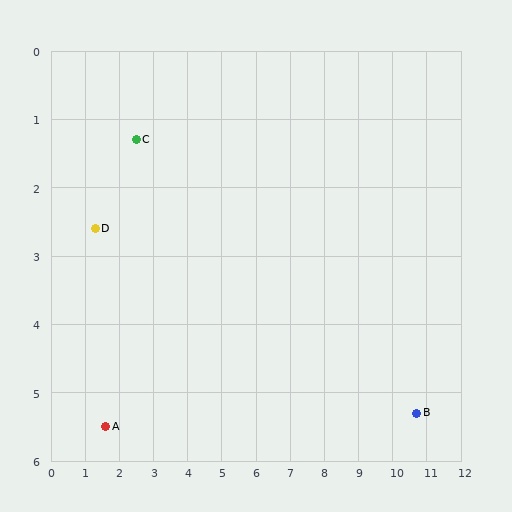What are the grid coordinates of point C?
Point C is at approximately (2.5, 1.3).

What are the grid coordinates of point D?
Point D is at approximately (1.3, 2.6).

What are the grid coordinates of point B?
Point B is at approximately (10.7, 5.3).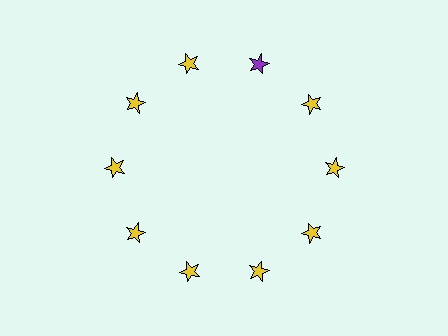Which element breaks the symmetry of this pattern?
The purple star at roughly the 1 o'clock position breaks the symmetry. All other shapes are yellow stars.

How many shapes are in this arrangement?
There are 10 shapes arranged in a ring pattern.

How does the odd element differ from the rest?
It has a different color: purple instead of yellow.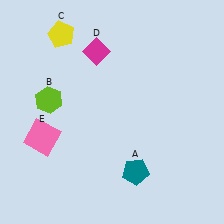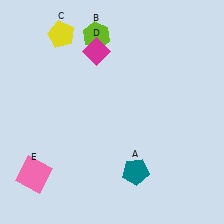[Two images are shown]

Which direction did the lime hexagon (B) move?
The lime hexagon (B) moved up.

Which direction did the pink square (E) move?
The pink square (E) moved down.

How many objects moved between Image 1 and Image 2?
2 objects moved between the two images.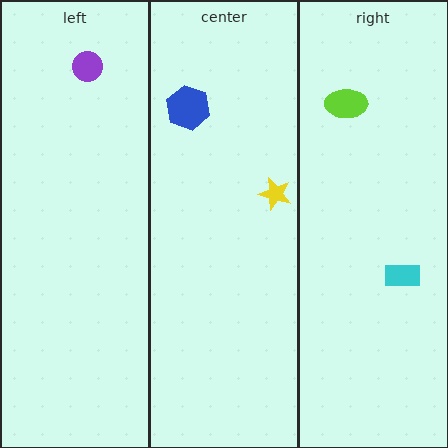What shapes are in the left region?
The purple circle.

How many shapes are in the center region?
2.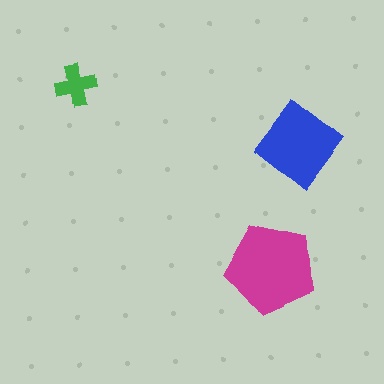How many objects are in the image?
There are 3 objects in the image.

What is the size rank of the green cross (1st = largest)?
3rd.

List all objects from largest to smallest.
The magenta pentagon, the blue diamond, the green cross.